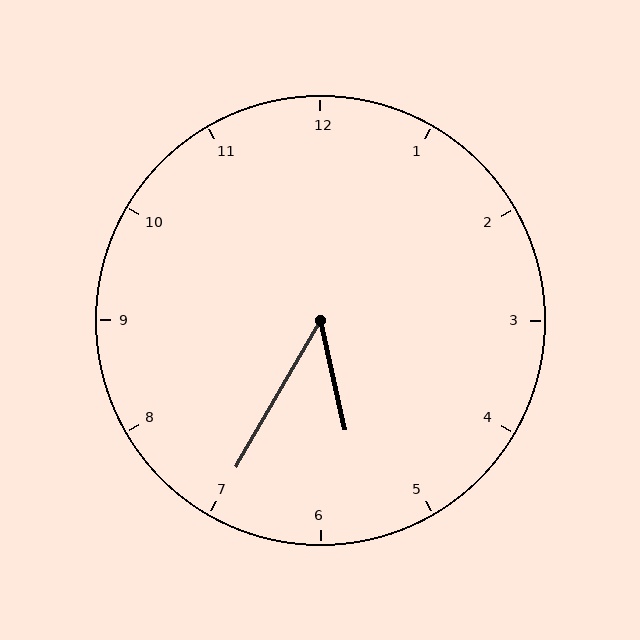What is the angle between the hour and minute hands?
Approximately 42 degrees.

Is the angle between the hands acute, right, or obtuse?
It is acute.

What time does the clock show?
5:35.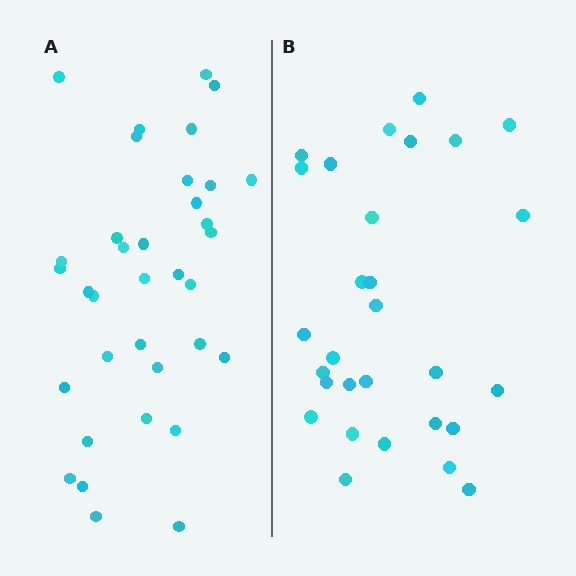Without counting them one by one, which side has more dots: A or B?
Region A (the left region) has more dots.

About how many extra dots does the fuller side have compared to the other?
Region A has about 6 more dots than region B.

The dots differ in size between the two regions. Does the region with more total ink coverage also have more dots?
No. Region B has more total ink coverage because its dots are larger, but region A actually contains more individual dots. Total area can be misleading — the number of items is what matters here.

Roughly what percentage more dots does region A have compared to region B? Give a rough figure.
About 20% more.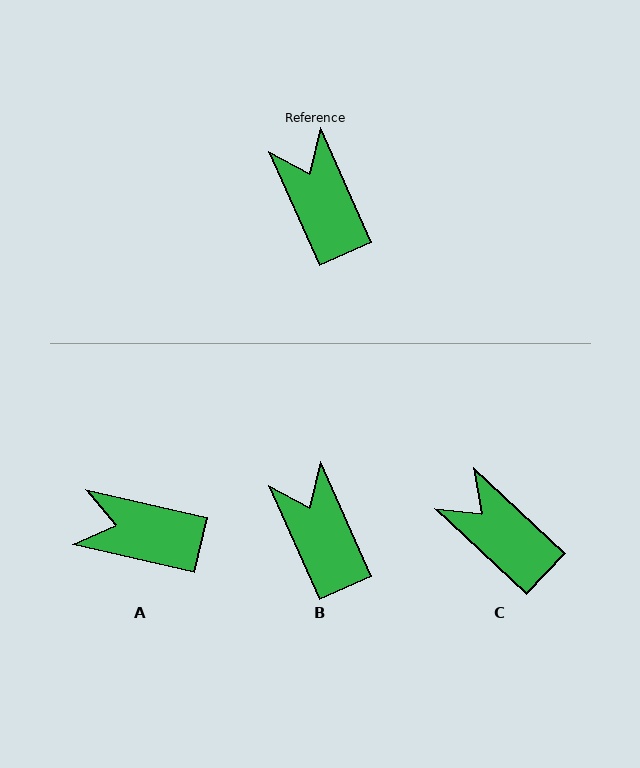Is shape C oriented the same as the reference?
No, it is off by about 23 degrees.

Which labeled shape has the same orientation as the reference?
B.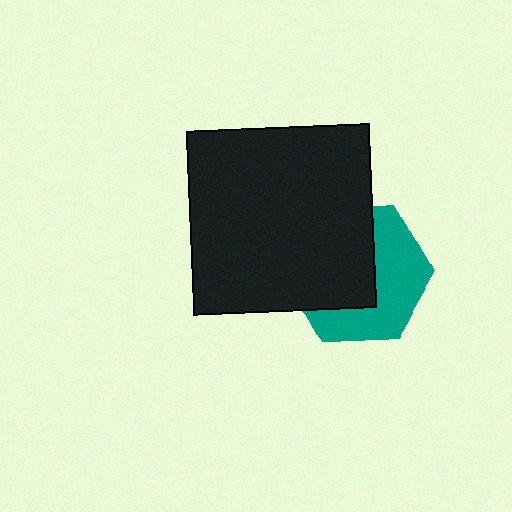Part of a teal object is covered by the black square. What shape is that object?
It is a hexagon.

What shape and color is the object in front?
The object in front is a black square.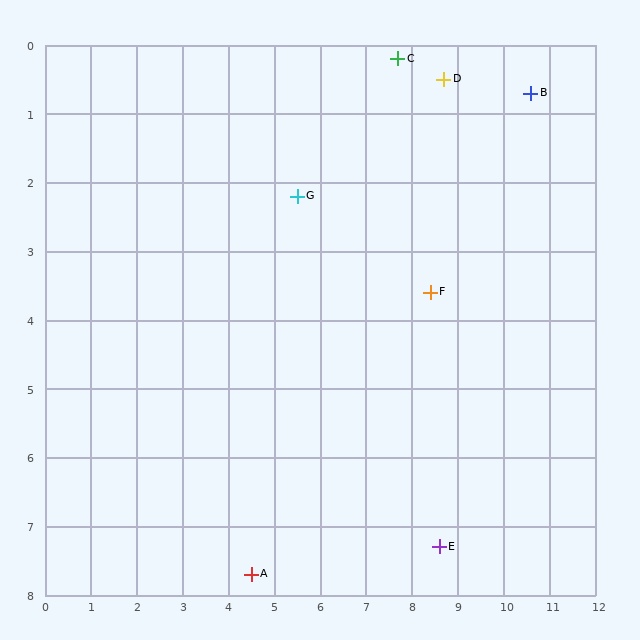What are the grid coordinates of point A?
Point A is at approximately (4.5, 7.7).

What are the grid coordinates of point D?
Point D is at approximately (8.7, 0.5).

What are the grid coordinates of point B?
Point B is at approximately (10.6, 0.7).